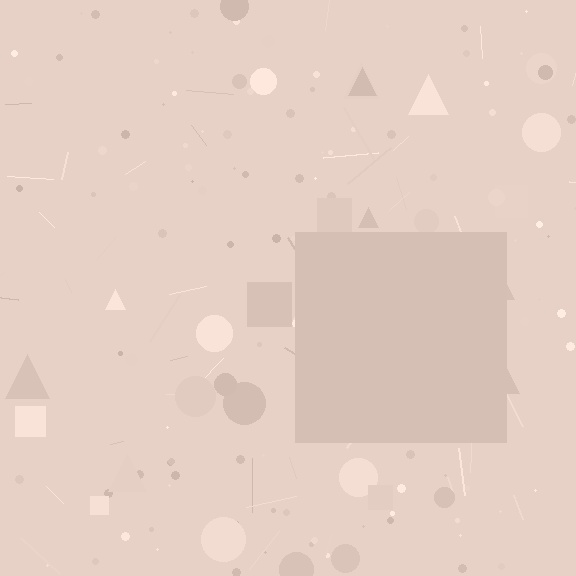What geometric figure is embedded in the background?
A square is embedded in the background.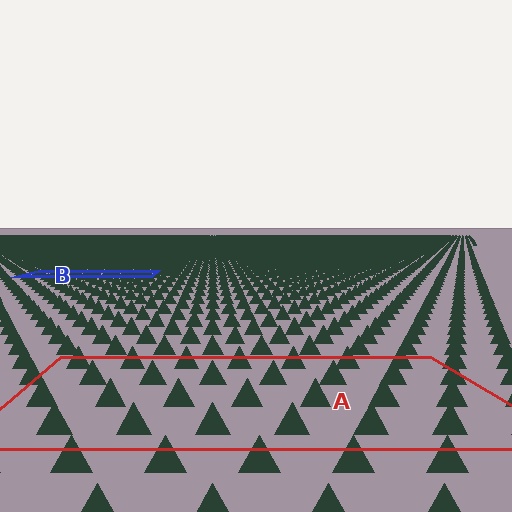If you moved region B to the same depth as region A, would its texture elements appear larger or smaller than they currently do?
They would appear larger. At a closer depth, the same texture elements are projected at a bigger on-screen size.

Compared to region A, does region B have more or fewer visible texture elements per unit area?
Region B has more texture elements per unit area — they are packed more densely because it is farther away.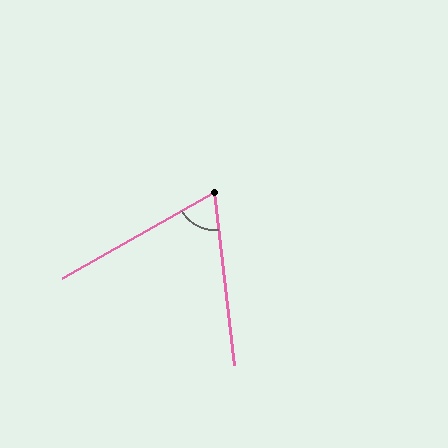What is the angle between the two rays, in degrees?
Approximately 67 degrees.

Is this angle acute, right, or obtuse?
It is acute.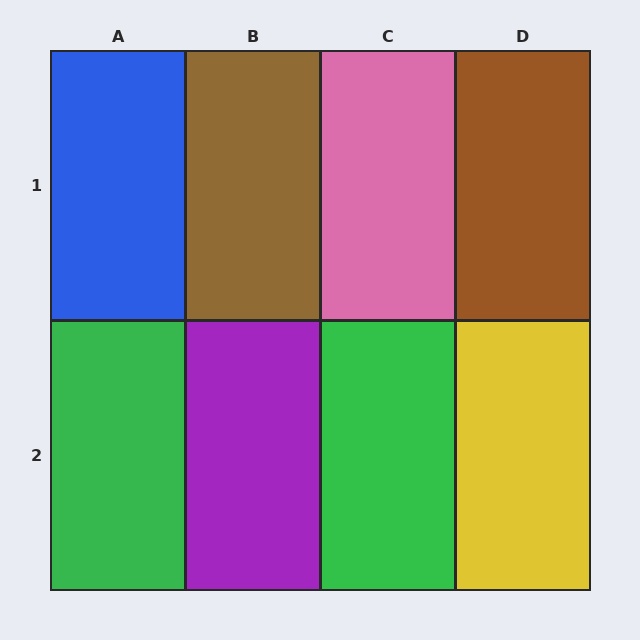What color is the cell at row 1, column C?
Pink.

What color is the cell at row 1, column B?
Brown.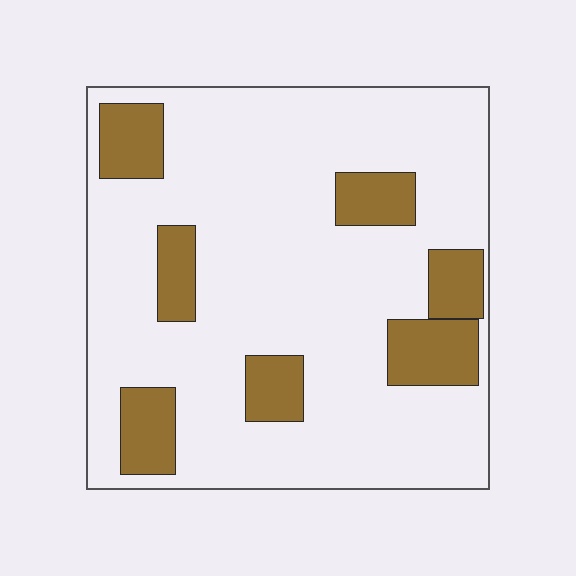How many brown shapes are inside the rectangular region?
7.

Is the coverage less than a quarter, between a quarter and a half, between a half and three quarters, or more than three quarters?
Less than a quarter.